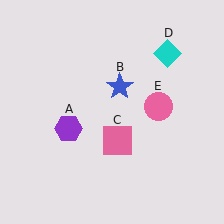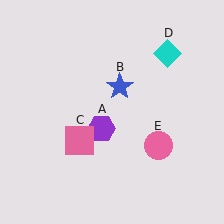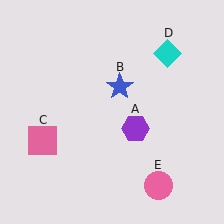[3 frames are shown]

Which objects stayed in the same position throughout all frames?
Blue star (object B) and cyan diamond (object D) remained stationary.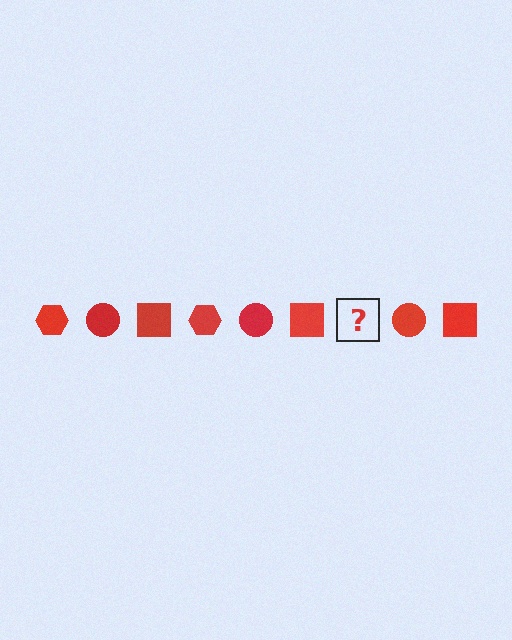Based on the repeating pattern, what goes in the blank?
The blank should be a red hexagon.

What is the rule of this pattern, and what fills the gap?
The rule is that the pattern cycles through hexagon, circle, square shapes in red. The gap should be filled with a red hexagon.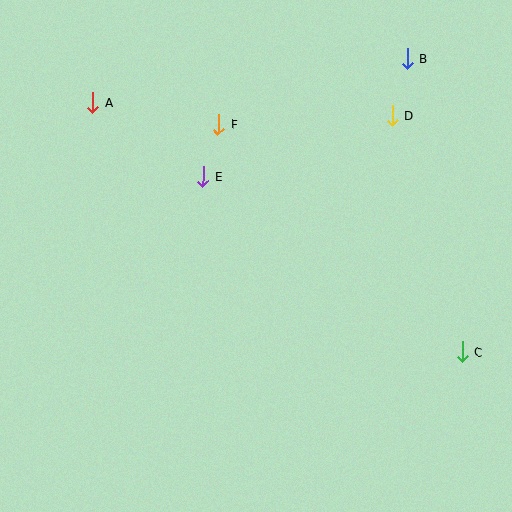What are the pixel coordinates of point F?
Point F is at (218, 124).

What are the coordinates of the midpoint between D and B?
The midpoint between D and B is at (400, 87).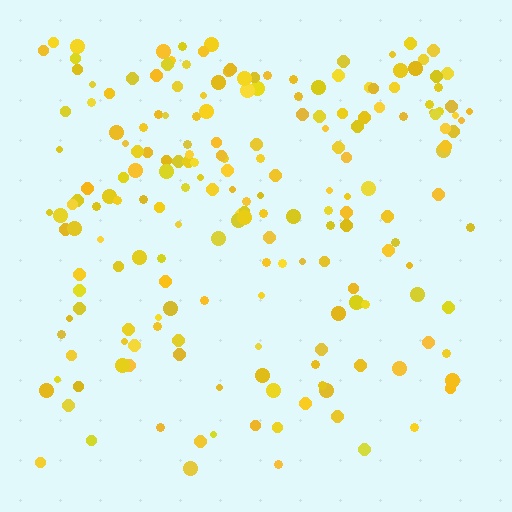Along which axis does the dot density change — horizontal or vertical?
Vertical.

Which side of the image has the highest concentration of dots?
The top.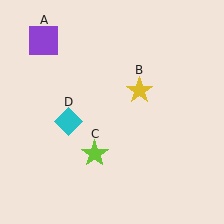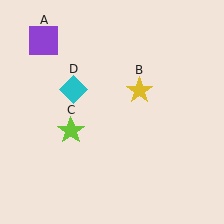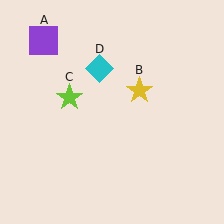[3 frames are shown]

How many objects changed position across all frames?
2 objects changed position: lime star (object C), cyan diamond (object D).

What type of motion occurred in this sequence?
The lime star (object C), cyan diamond (object D) rotated clockwise around the center of the scene.